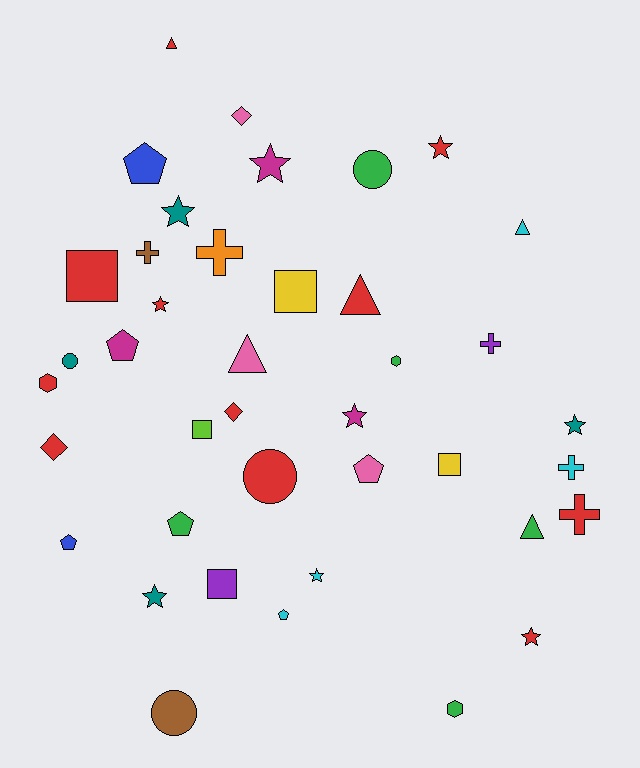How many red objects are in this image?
There are 11 red objects.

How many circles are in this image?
There are 4 circles.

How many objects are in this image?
There are 40 objects.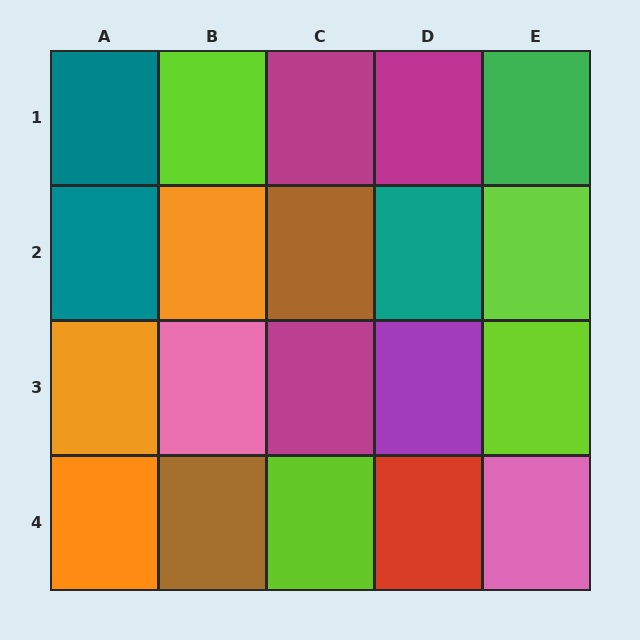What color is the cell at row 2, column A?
Teal.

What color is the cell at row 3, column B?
Pink.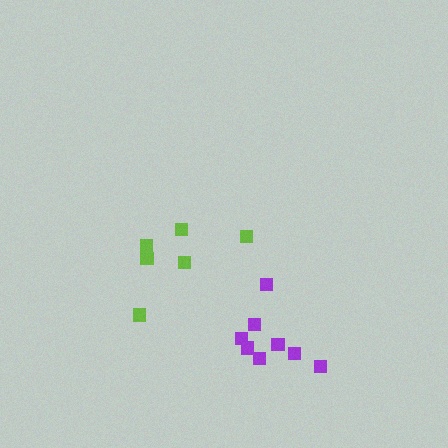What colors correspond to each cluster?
The clusters are colored: purple, lime.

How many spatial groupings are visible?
There are 2 spatial groupings.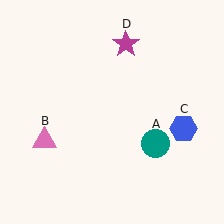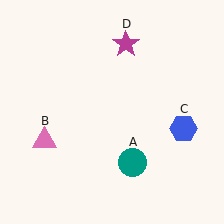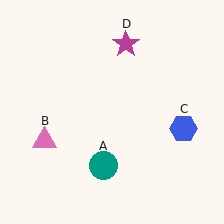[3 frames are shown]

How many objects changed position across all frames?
1 object changed position: teal circle (object A).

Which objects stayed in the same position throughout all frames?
Pink triangle (object B) and blue hexagon (object C) and magenta star (object D) remained stationary.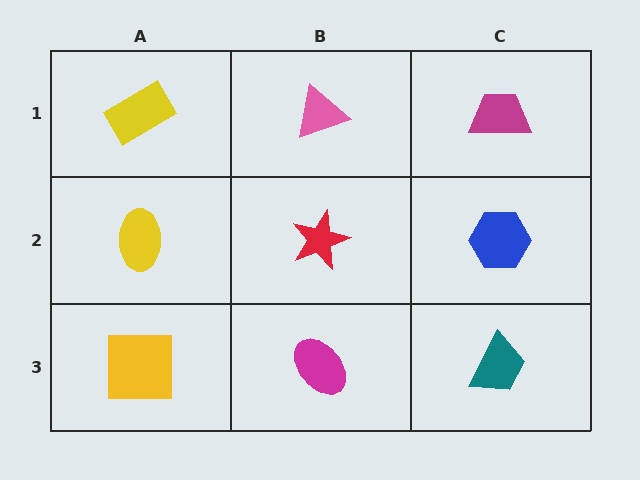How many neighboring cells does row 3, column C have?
2.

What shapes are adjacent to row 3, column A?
A yellow ellipse (row 2, column A), a magenta ellipse (row 3, column B).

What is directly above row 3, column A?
A yellow ellipse.